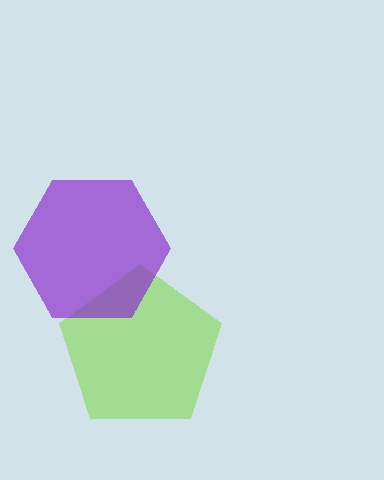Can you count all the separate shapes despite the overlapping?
Yes, there are 2 separate shapes.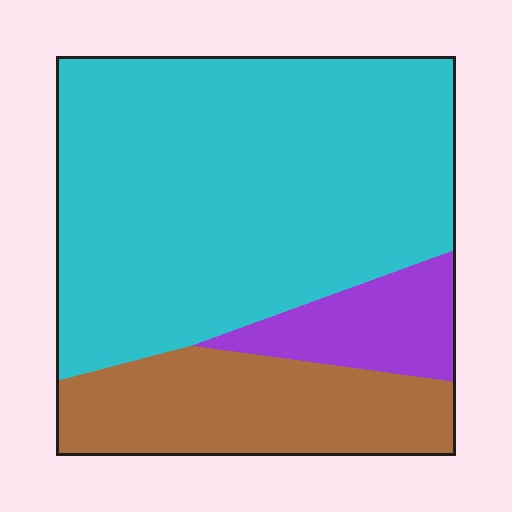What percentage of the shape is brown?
Brown covers about 25% of the shape.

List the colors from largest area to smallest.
From largest to smallest: cyan, brown, purple.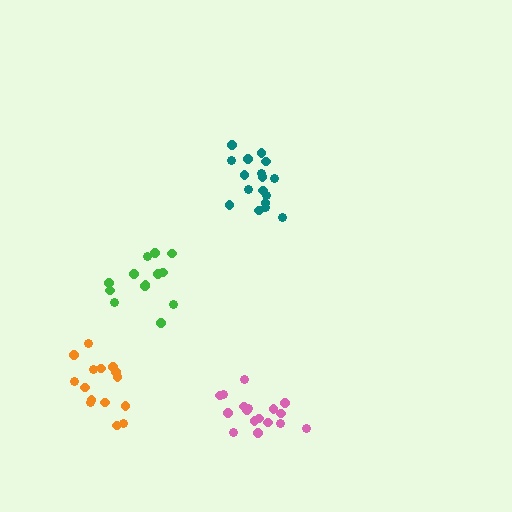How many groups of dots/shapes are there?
There are 4 groups.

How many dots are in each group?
Group 1: 17 dots, Group 2: 17 dots, Group 3: 13 dots, Group 4: 15 dots (62 total).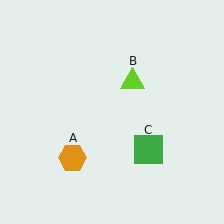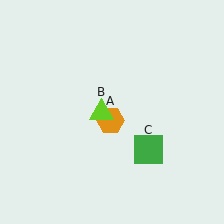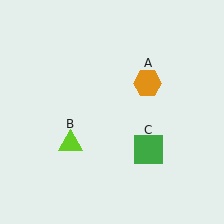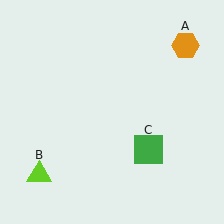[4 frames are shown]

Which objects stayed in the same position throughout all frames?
Green square (object C) remained stationary.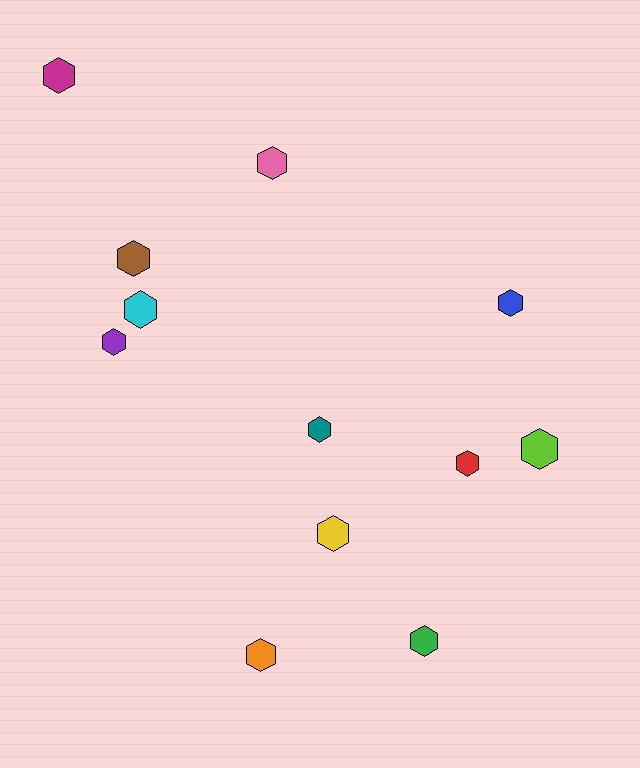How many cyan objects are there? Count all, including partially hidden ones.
There is 1 cyan object.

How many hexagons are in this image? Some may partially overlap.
There are 12 hexagons.